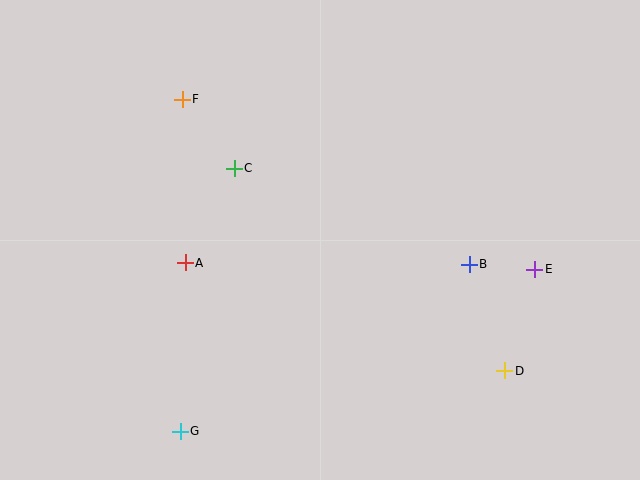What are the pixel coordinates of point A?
Point A is at (185, 263).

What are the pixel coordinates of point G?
Point G is at (180, 431).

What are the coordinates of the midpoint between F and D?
The midpoint between F and D is at (343, 235).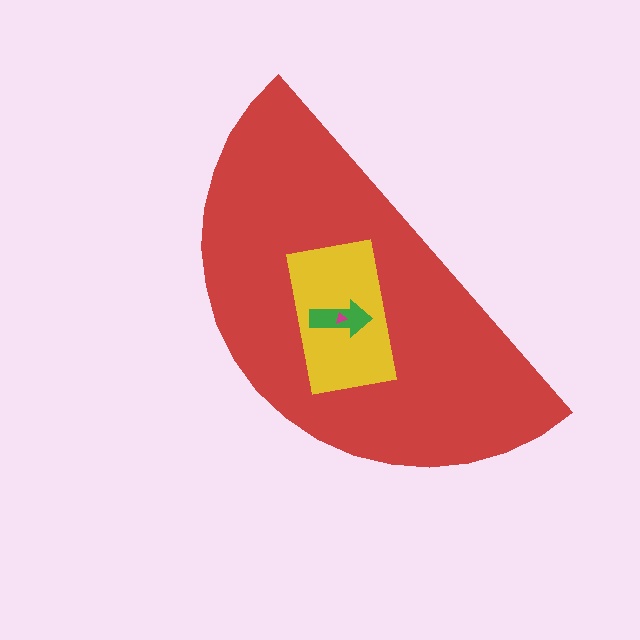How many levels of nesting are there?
4.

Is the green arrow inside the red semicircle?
Yes.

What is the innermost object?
The magenta triangle.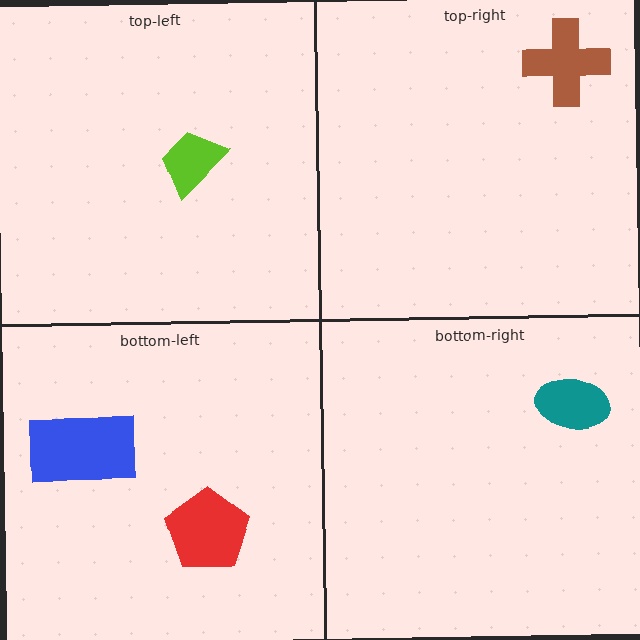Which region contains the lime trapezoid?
The top-left region.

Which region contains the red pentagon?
The bottom-left region.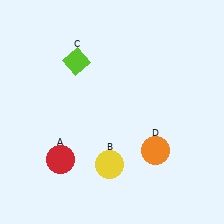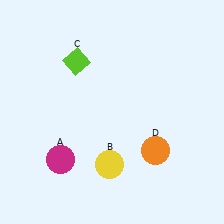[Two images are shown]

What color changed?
The circle (A) changed from red in Image 1 to magenta in Image 2.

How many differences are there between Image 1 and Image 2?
There is 1 difference between the two images.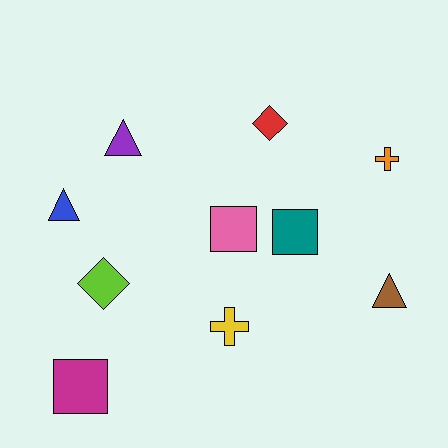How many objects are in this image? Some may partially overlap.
There are 10 objects.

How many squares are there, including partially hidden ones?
There are 3 squares.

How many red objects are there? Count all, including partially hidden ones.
There is 1 red object.